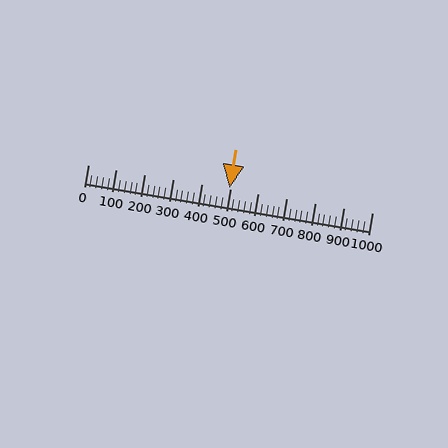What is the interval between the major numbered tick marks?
The major tick marks are spaced 100 units apart.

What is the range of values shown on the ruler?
The ruler shows values from 0 to 1000.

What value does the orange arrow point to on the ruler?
The orange arrow points to approximately 499.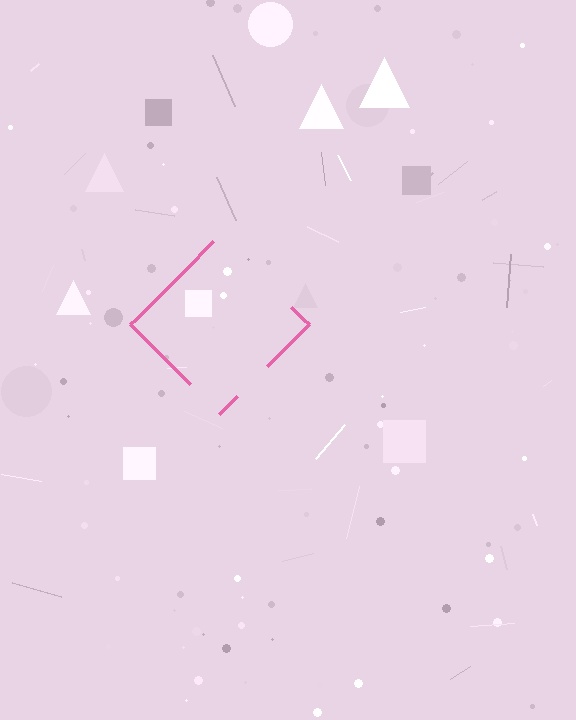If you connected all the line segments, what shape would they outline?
They would outline a diamond.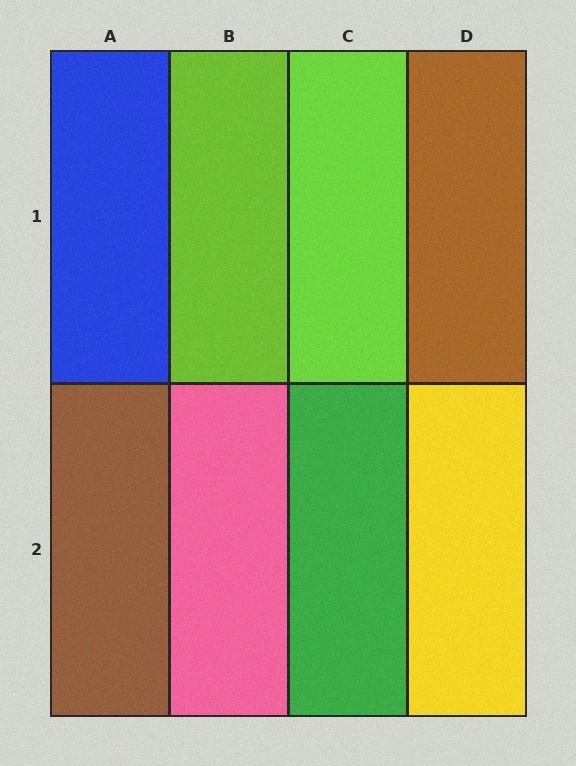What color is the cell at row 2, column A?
Brown.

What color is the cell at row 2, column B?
Pink.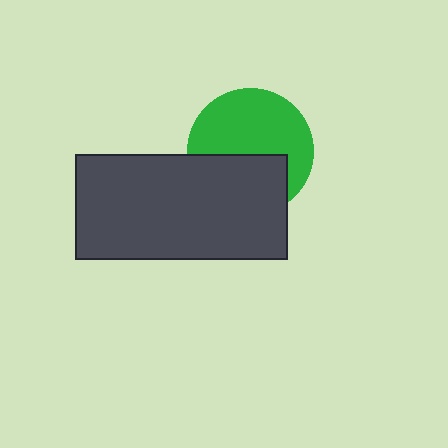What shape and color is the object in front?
The object in front is a dark gray rectangle.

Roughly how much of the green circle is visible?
About half of it is visible (roughly 59%).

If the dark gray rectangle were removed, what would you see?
You would see the complete green circle.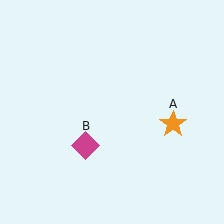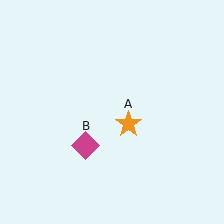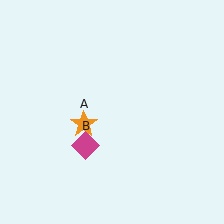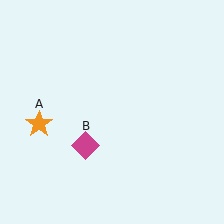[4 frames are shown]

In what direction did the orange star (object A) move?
The orange star (object A) moved left.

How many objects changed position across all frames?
1 object changed position: orange star (object A).